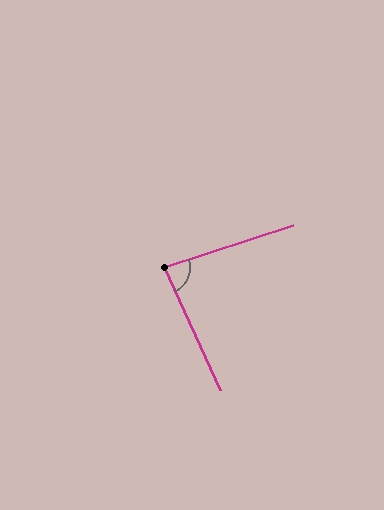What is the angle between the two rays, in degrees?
Approximately 83 degrees.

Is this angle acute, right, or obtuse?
It is acute.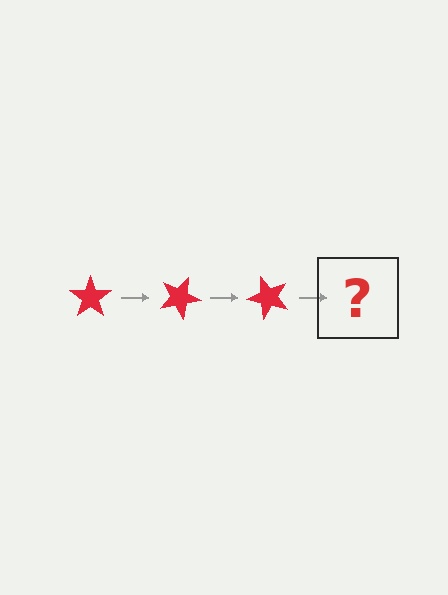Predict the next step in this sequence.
The next step is a red star rotated 75 degrees.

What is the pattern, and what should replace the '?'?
The pattern is that the star rotates 25 degrees each step. The '?' should be a red star rotated 75 degrees.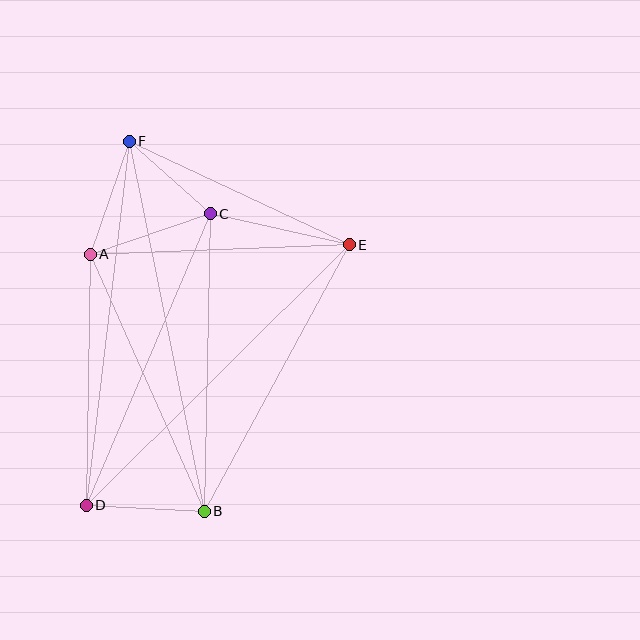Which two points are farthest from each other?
Points B and F are farthest from each other.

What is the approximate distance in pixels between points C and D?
The distance between C and D is approximately 317 pixels.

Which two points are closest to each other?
Points C and F are closest to each other.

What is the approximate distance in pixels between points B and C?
The distance between B and C is approximately 297 pixels.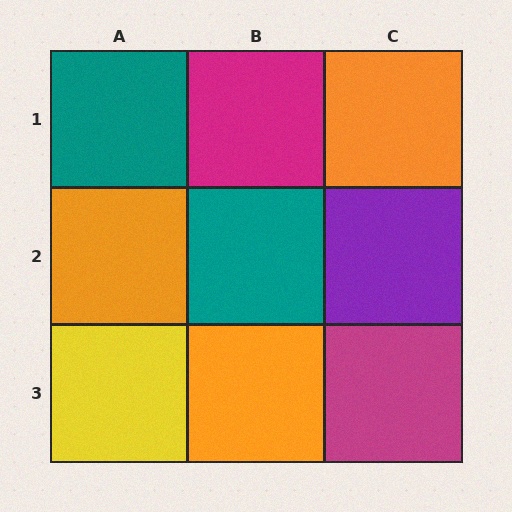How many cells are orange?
3 cells are orange.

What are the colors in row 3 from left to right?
Yellow, orange, magenta.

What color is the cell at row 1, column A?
Teal.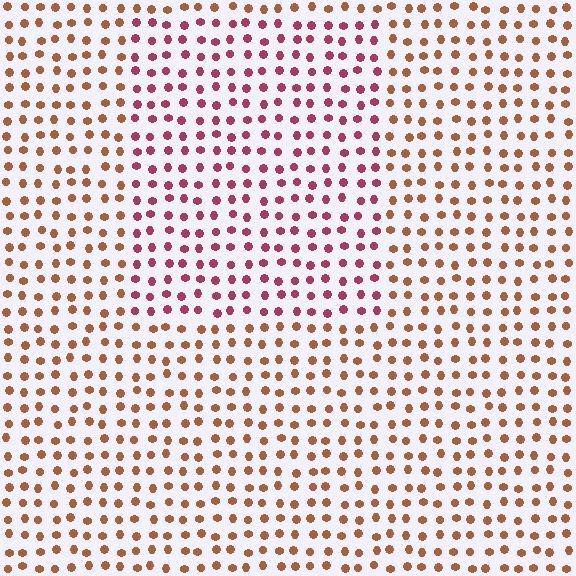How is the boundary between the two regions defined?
The boundary is defined purely by a slight shift in hue (about 39 degrees). Spacing, size, and orientation are identical on both sides.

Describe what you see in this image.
The image is filled with small brown elements in a uniform arrangement. A rectangle-shaped region is visible where the elements are tinted to a slightly different hue, forming a subtle color boundary.